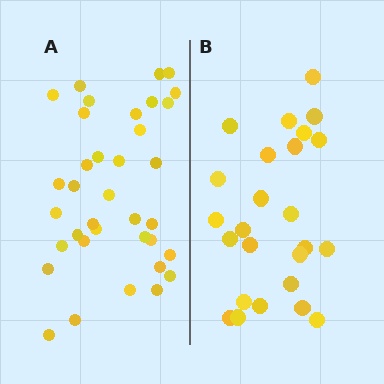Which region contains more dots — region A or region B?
Region A (the left region) has more dots.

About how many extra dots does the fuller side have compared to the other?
Region A has roughly 12 or so more dots than region B.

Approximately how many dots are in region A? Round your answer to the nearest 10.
About 40 dots. (The exact count is 36, which rounds to 40.)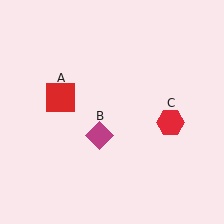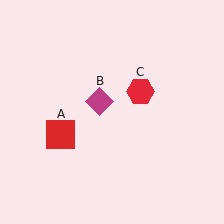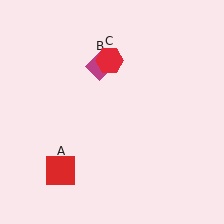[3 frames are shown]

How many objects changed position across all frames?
3 objects changed position: red square (object A), magenta diamond (object B), red hexagon (object C).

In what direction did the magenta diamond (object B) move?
The magenta diamond (object B) moved up.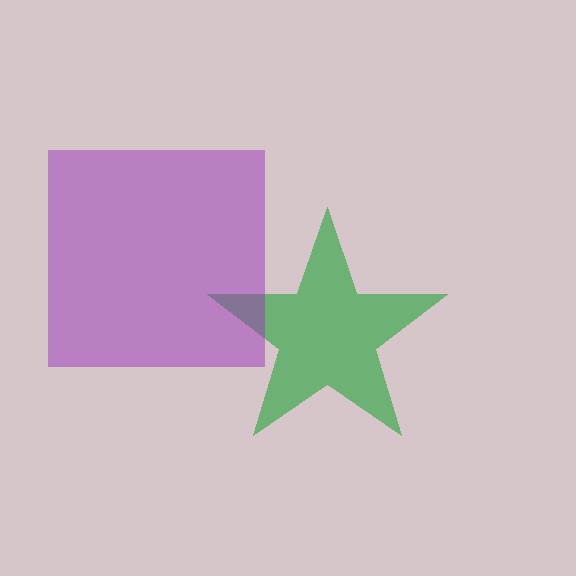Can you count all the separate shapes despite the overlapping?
Yes, there are 2 separate shapes.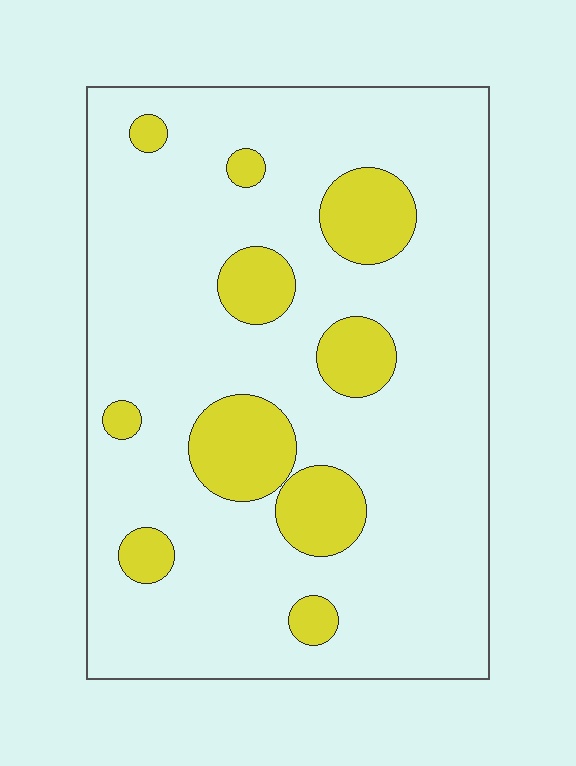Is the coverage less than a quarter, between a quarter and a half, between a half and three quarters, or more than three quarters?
Less than a quarter.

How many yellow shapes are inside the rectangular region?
10.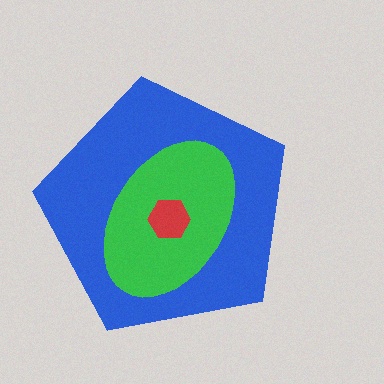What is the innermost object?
The red hexagon.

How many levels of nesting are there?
3.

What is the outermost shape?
The blue pentagon.